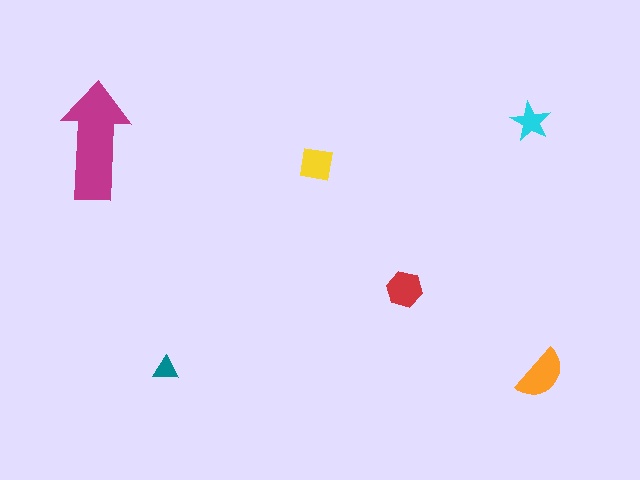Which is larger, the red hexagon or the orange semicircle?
The orange semicircle.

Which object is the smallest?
The teal triangle.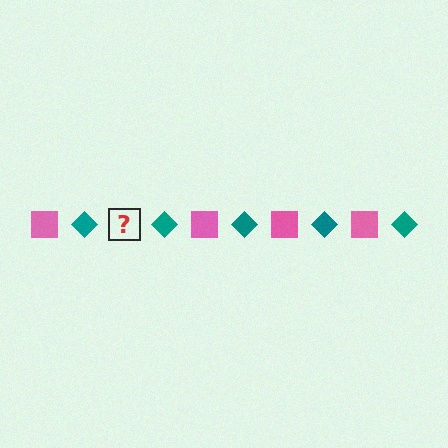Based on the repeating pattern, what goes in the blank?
The blank should be a pink square.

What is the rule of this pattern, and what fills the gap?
The rule is that the pattern alternates between pink square and teal diamond. The gap should be filled with a pink square.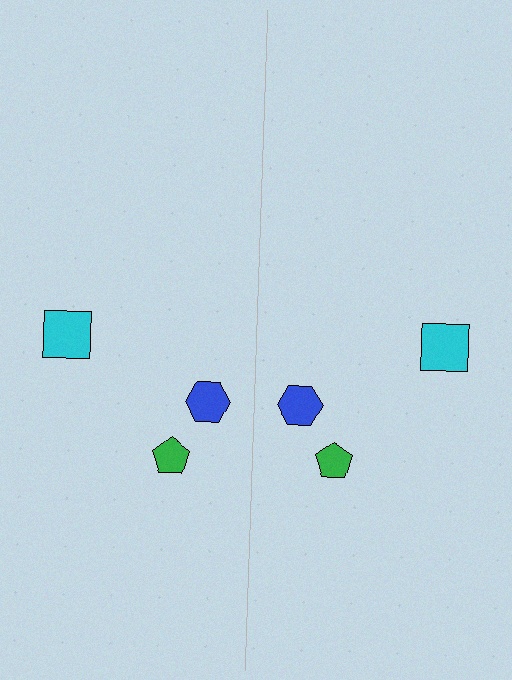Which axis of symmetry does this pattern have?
The pattern has a vertical axis of symmetry running through the center of the image.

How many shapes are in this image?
There are 6 shapes in this image.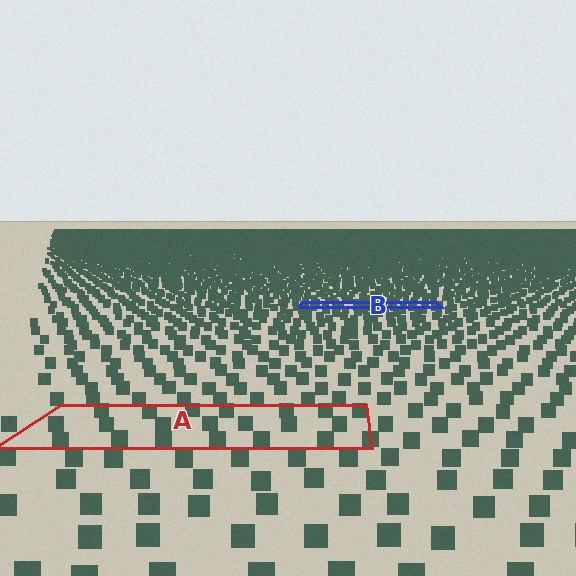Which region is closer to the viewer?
Region A is closer. The texture elements there are larger and more spread out.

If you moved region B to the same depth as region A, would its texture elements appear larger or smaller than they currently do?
They would appear larger. At a closer depth, the same texture elements are projected at a bigger on-screen size.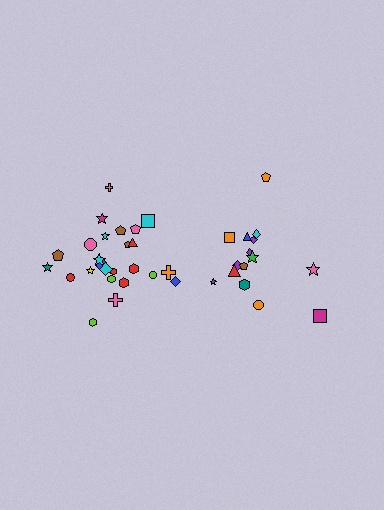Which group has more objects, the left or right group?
The left group.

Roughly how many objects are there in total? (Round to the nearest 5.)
Roughly 40 objects in total.